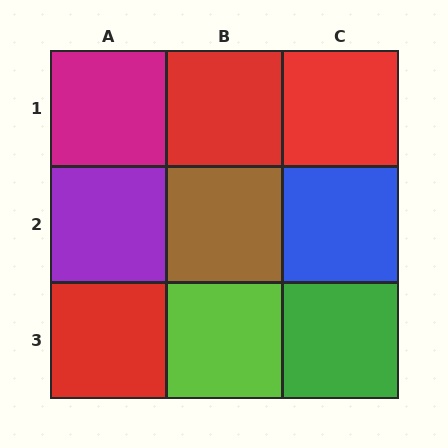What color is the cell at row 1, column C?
Red.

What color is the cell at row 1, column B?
Red.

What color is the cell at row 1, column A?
Magenta.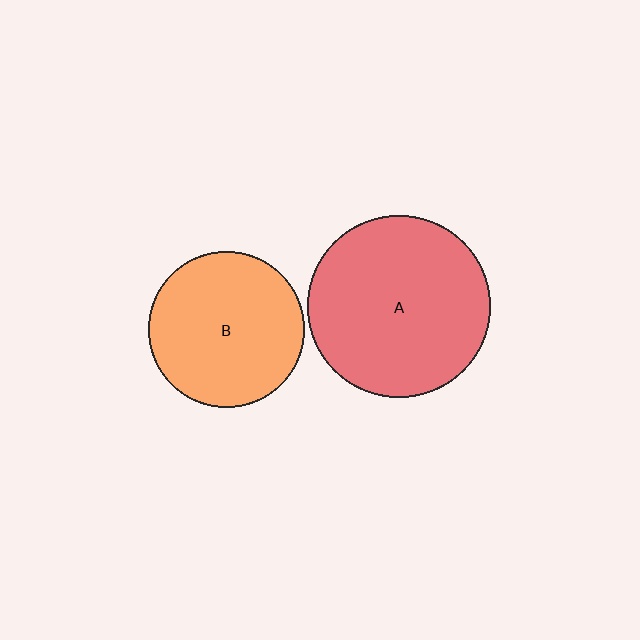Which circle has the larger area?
Circle A (red).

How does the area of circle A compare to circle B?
Approximately 1.4 times.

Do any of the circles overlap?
No, none of the circles overlap.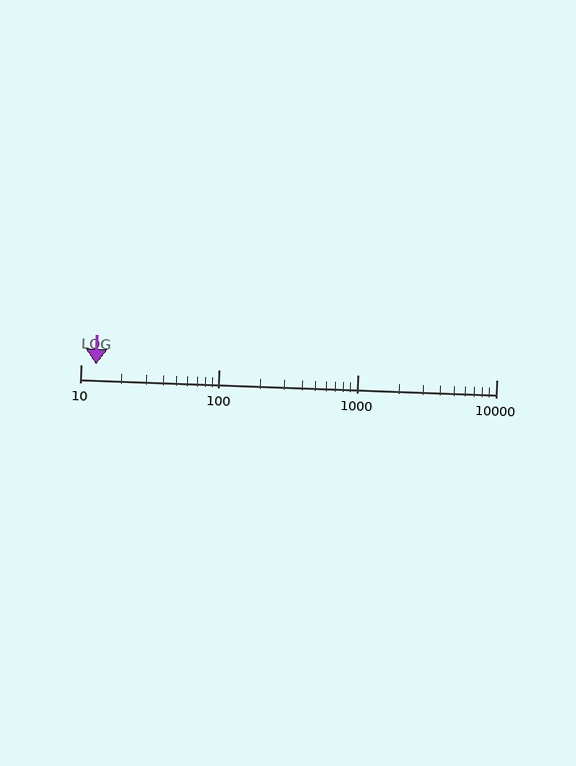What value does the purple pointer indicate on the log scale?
The pointer indicates approximately 13.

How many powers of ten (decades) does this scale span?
The scale spans 3 decades, from 10 to 10000.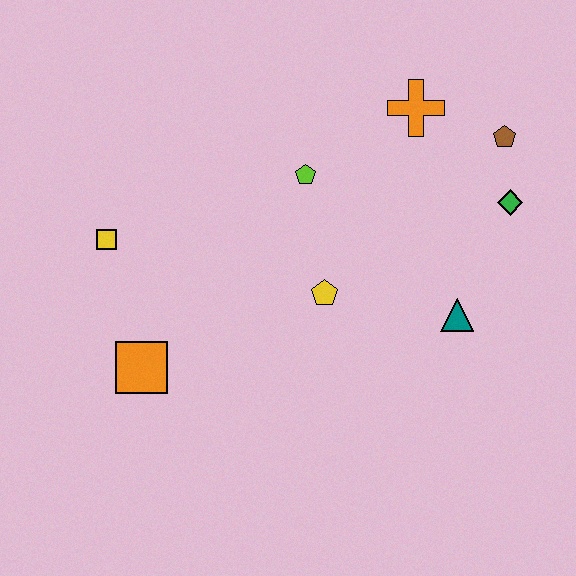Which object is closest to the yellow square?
The orange square is closest to the yellow square.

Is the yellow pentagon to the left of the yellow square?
No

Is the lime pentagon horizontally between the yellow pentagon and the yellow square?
Yes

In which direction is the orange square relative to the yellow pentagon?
The orange square is to the left of the yellow pentagon.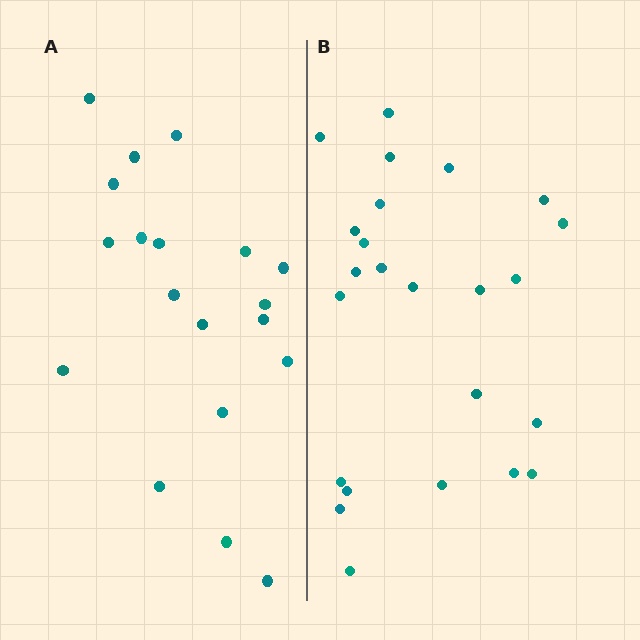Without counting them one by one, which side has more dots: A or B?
Region B (the right region) has more dots.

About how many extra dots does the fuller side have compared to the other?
Region B has about 5 more dots than region A.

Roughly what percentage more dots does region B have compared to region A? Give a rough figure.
About 25% more.